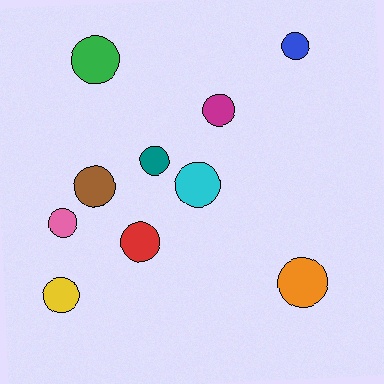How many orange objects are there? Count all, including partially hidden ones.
There is 1 orange object.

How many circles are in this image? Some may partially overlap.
There are 10 circles.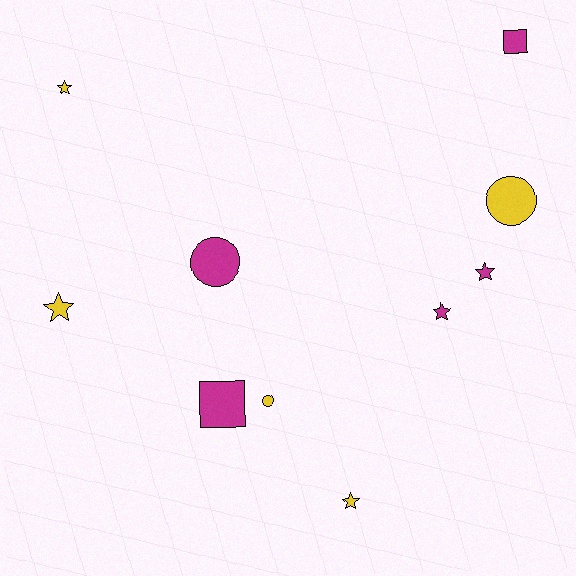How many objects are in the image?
There are 10 objects.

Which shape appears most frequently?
Star, with 5 objects.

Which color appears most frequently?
Magenta, with 5 objects.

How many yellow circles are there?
There are 2 yellow circles.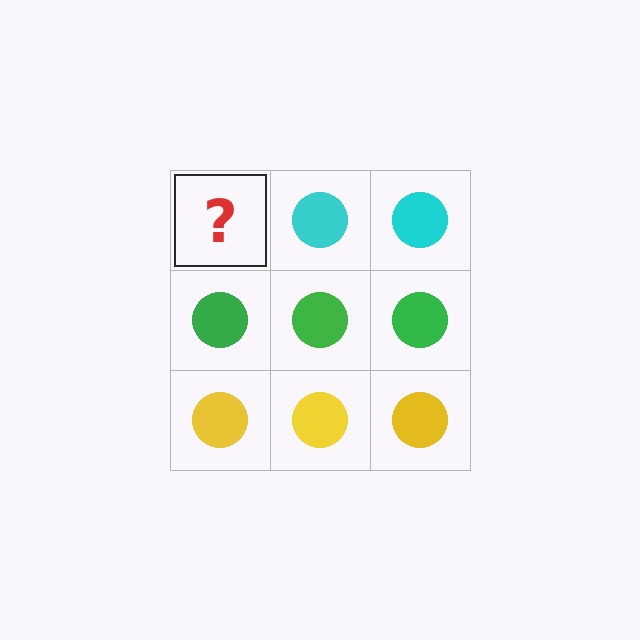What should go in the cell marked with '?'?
The missing cell should contain a cyan circle.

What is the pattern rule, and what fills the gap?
The rule is that each row has a consistent color. The gap should be filled with a cyan circle.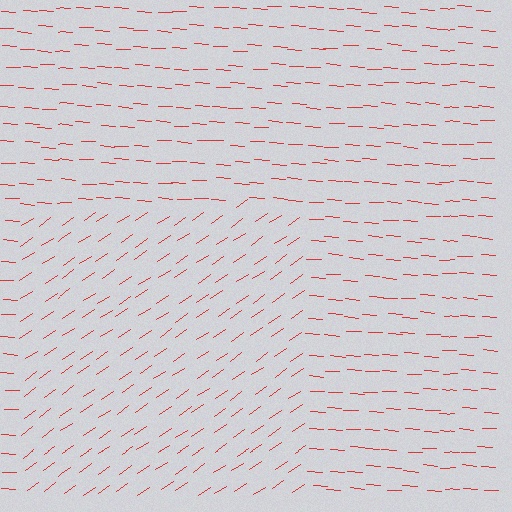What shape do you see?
I see a rectangle.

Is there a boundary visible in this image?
Yes, there is a texture boundary formed by a change in line orientation.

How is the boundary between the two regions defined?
The boundary is defined purely by a change in line orientation (approximately 38 degrees difference). All lines are the same color and thickness.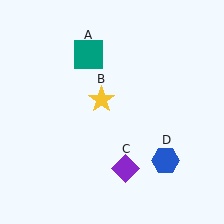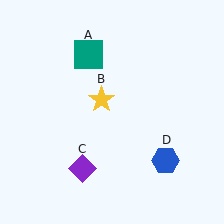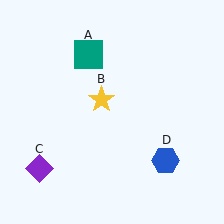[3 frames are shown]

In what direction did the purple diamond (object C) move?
The purple diamond (object C) moved left.